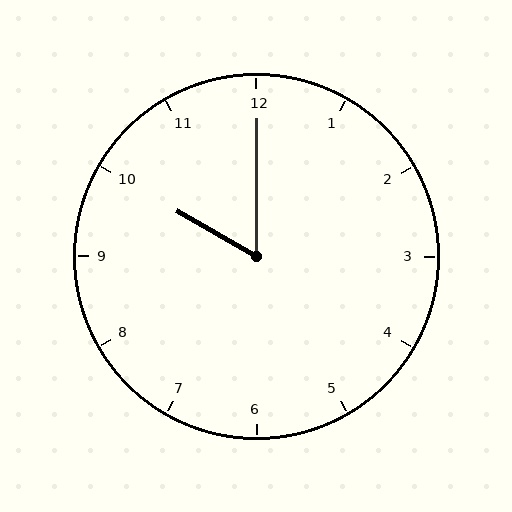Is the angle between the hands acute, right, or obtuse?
It is acute.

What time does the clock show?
10:00.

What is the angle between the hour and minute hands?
Approximately 60 degrees.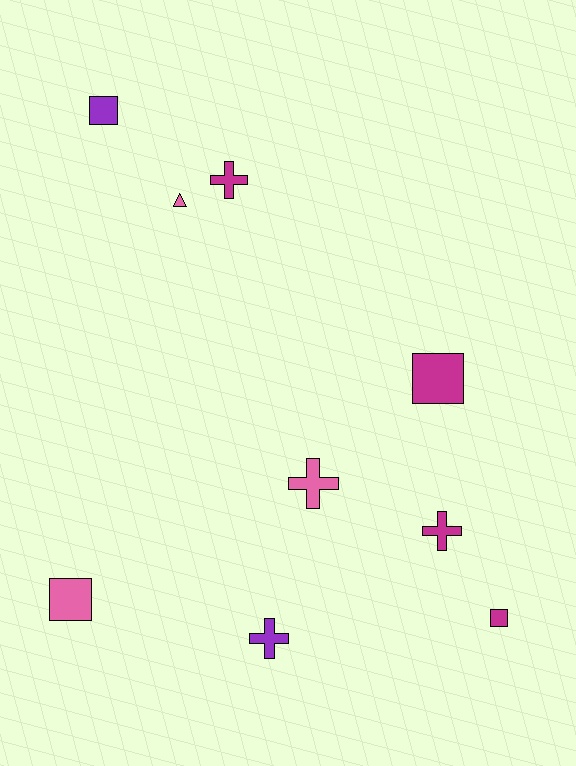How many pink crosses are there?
There is 1 pink cross.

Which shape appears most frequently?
Square, with 4 objects.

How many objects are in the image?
There are 9 objects.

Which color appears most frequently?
Magenta, with 4 objects.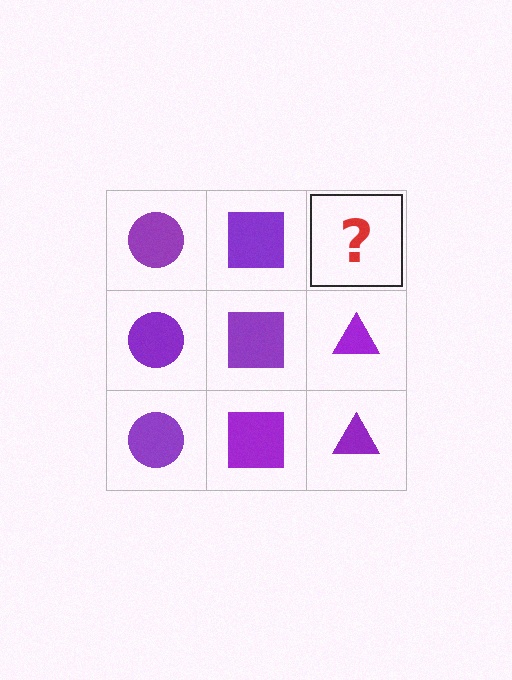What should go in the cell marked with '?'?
The missing cell should contain a purple triangle.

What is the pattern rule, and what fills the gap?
The rule is that each column has a consistent shape. The gap should be filled with a purple triangle.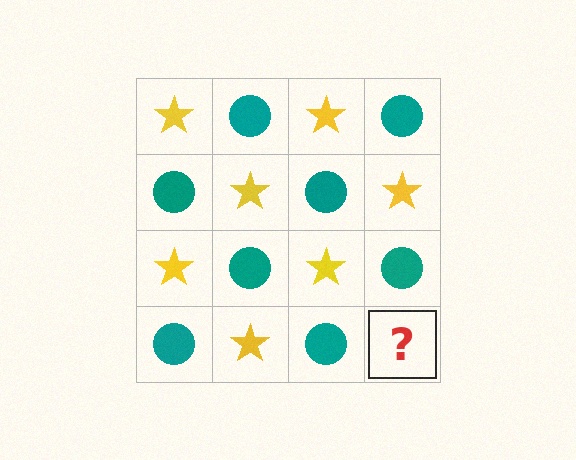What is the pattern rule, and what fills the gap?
The rule is that it alternates yellow star and teal circle in a checkerboard pattern. The gap should be filled with a yellow star.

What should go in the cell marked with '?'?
The missing cell should contain a yellow star.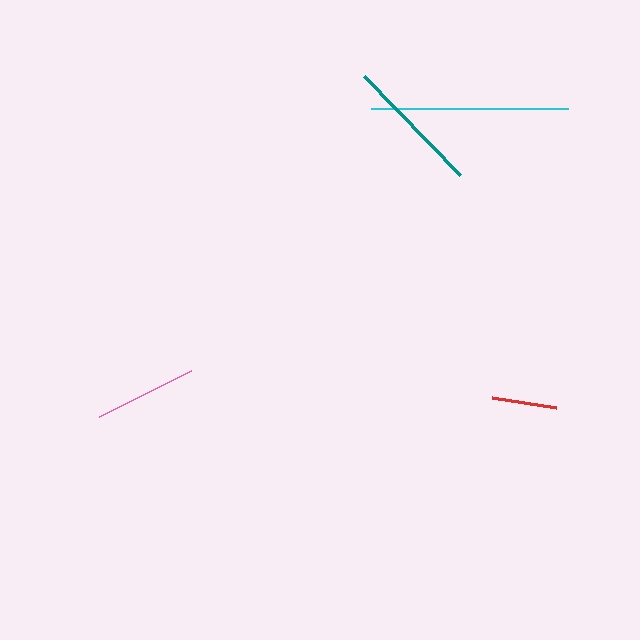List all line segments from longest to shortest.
From longest to shortest: cyan, teal, pink, red.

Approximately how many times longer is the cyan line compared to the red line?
The cyan line is approximately 3.0 times the length of the red line.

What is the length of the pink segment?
The pink segment is approximately 103 pixels long.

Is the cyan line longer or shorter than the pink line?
The cyan line is longer than the pink line.